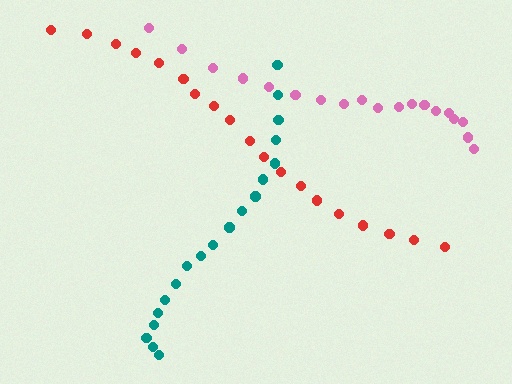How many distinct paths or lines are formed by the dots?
There are 3 distinct paths.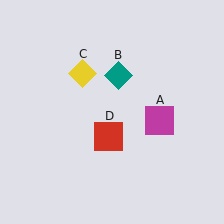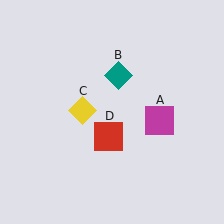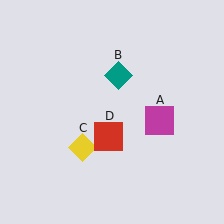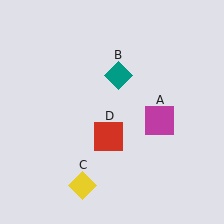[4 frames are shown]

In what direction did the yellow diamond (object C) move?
The yellow diamond (object C) moved down.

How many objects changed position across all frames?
1 object changed position: yellow diamond (object C).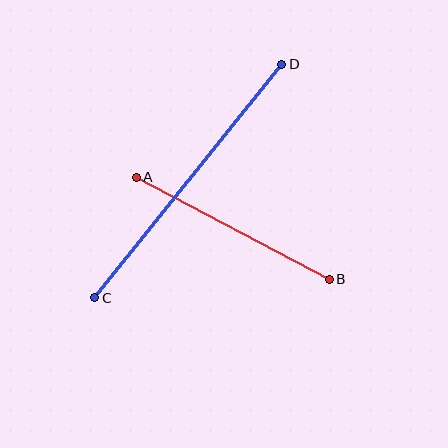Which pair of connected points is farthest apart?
Points C and D are farthest apart.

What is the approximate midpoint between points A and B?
The midpoint is at approximately (233, 228) pixels.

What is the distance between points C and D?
The distance is approximately 299 pixels.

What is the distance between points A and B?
The distance is approximately 219 pixels.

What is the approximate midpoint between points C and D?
The midpoint is at approximately (188, 181) pixels.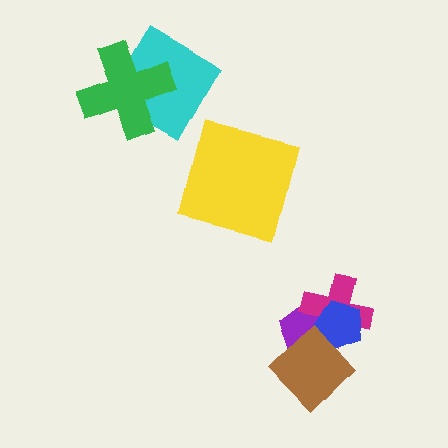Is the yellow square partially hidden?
No, no other shape covers it.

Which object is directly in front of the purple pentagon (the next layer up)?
The magenta cross is directly in front of the purple pentagon.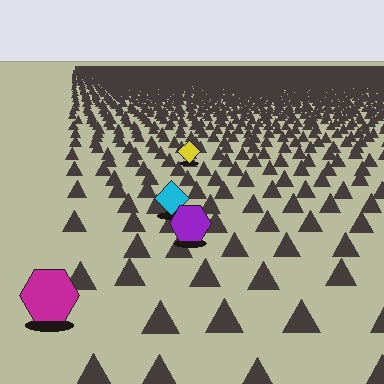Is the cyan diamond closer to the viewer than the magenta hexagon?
No. The magenta hexagon is closer — you can tell from the texture gradient: the ground texture is coarser near it.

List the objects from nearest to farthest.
From nearest to farthest: the magenta hexagon, the purple hexagon, the cyan diamond, the yellow diamond.